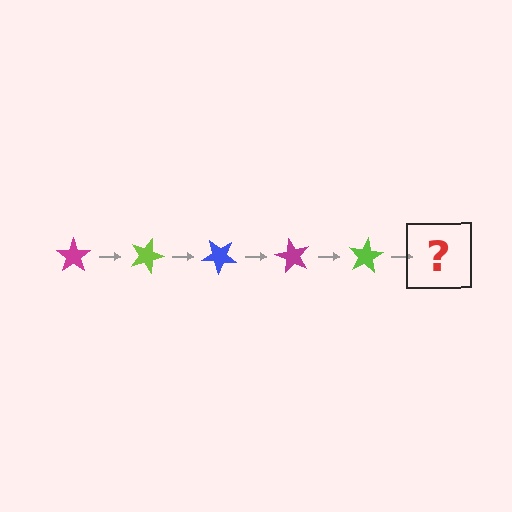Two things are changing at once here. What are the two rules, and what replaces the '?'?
The two rules are that it rotates 20 degrees each step and the color cycles through magenta, lime, and blue. The '?' should be a blue star, rotated 100 degrees from the start.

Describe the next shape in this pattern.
It should be a blue star, rotated 100 degrees from the start.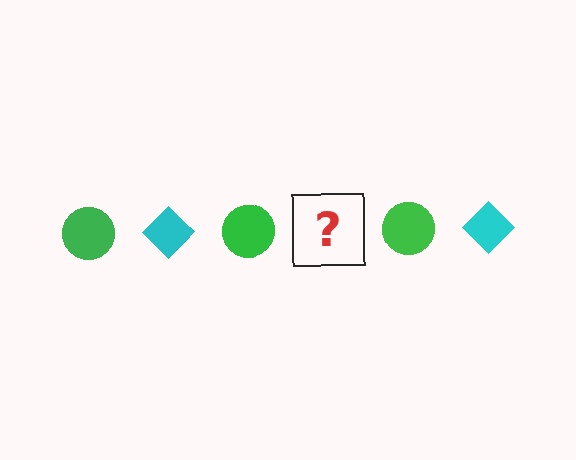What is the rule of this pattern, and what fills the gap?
The rule is that the pattern alternates between green circle and cyan diamond. The gap should be filled with a cyan diamond.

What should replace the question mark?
The question mark should be replaced with a cyan diamond.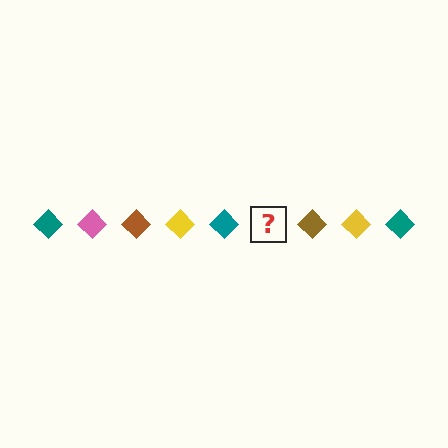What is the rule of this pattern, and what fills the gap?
The rule is that the pattern cycles through teal, pink, brown, yellow diamonds. The gap should be filled with a pink diamond.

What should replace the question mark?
The question mark should be replaced with a pink diamond.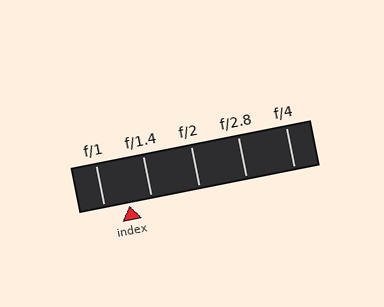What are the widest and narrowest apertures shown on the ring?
The widest aperture shown is f/1 and the narrowest is f/4.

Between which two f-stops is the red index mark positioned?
The index mark is between f/1 and f/1.4.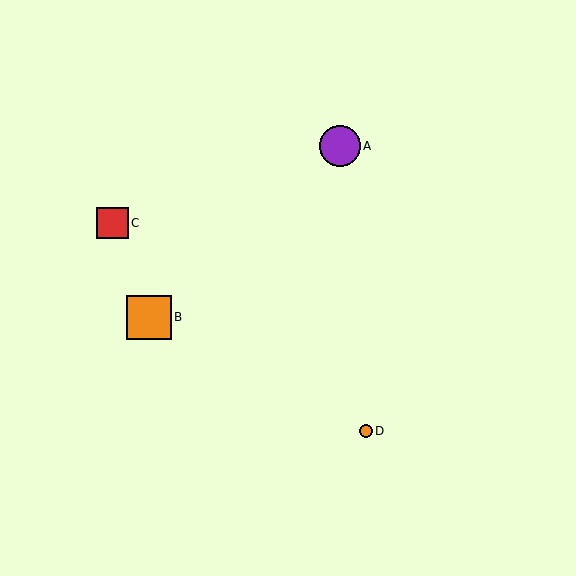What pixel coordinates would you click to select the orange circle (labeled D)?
Click at (366, 431) to select the orange circle D.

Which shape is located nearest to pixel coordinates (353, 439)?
The orange circle (labeled D) at (366, 431) is nearest to that location.